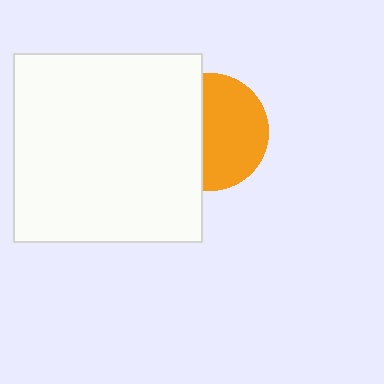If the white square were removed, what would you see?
You would see the complete orange circle.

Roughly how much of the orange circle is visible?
About half of it is visible (roughly 57%).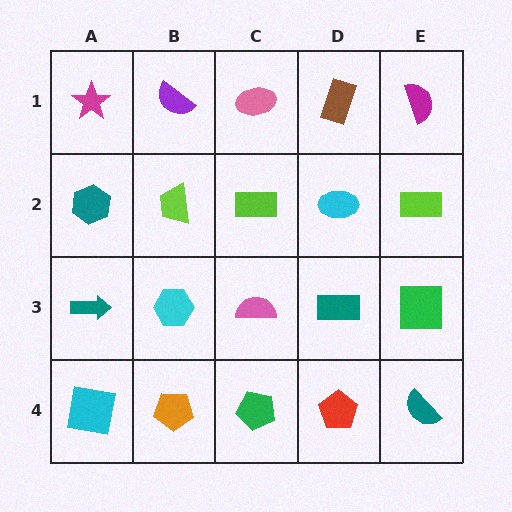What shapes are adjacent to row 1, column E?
A lime rectangle (row 2, column E), a brown rectangle (row 1, column D).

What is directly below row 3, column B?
An orange pentagon.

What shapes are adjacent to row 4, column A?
A teal arrow (row 3, column A), an orange pentagon (row 4, column B).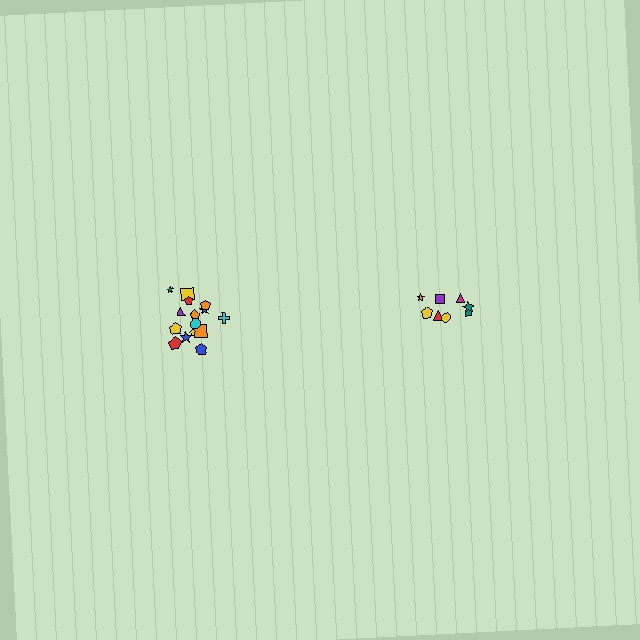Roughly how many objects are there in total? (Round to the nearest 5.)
Roughly 25 objects in total.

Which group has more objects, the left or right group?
The left group.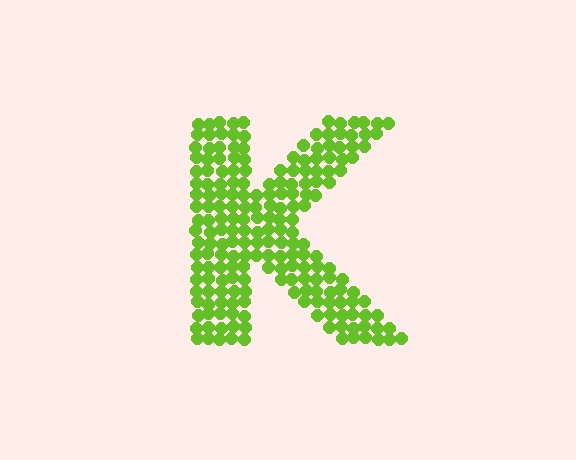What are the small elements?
The small elements are circles.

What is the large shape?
The large shape is the letter K.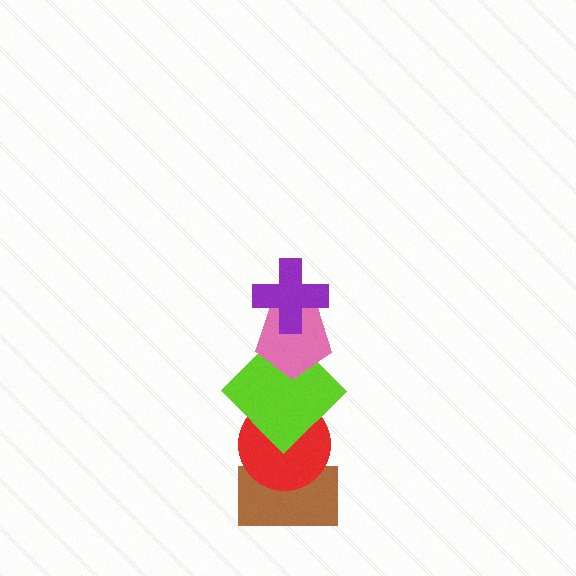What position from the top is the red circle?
The red circle is 4th from the top.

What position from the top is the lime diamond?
The lime diamond is 3rd from the top.